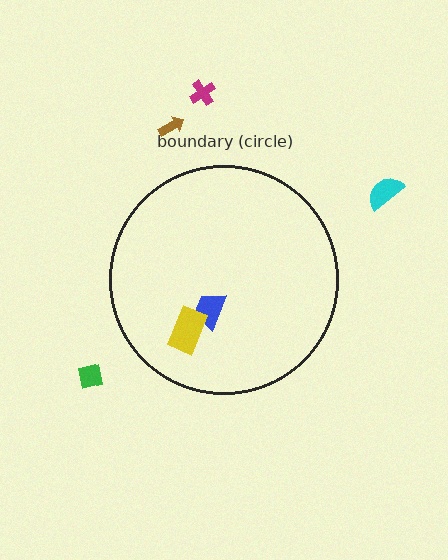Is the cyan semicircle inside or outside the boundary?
Outside.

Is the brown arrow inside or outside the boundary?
Outside.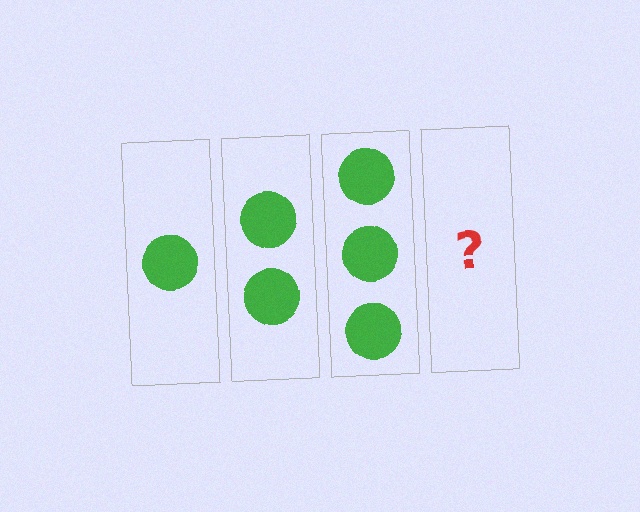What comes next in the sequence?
The next element should be 4 circles.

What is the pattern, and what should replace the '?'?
The pattern is that each step adds one more circle. The '?' should be 4 circles.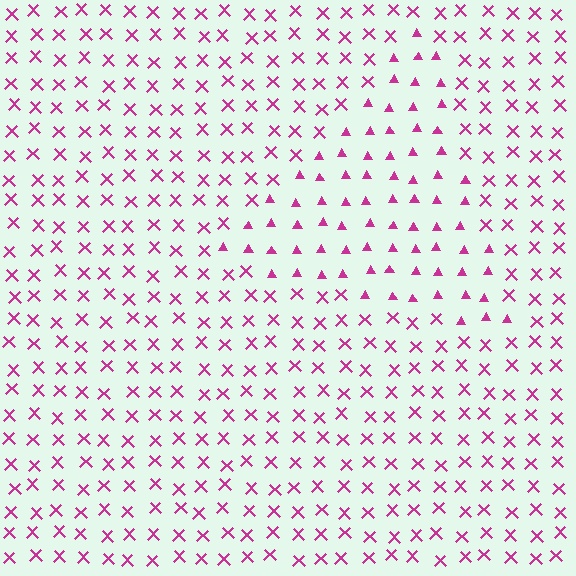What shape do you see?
I see a triangle.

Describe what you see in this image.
The image is filled with small magenta elements arranged in a uniform grid. A triangle-shaped region contains triangles, while the surrounding area contains X marks. The boundary is defined purely by the change in element shape.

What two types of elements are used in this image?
The image uses triangles inside the triangle region and X marks outside it.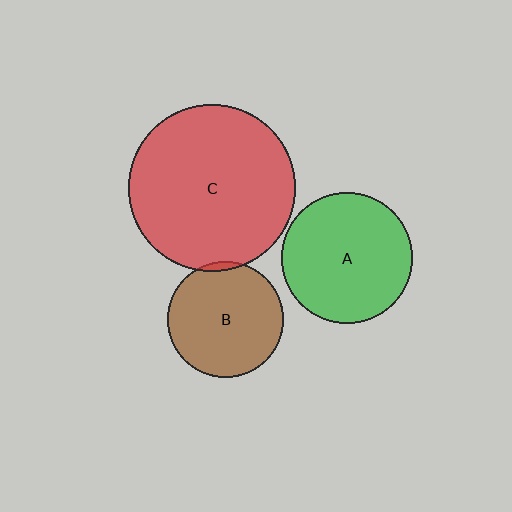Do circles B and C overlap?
Yes.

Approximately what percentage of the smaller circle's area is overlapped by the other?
Approximately 5%.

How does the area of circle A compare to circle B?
Approximately 1.3 times.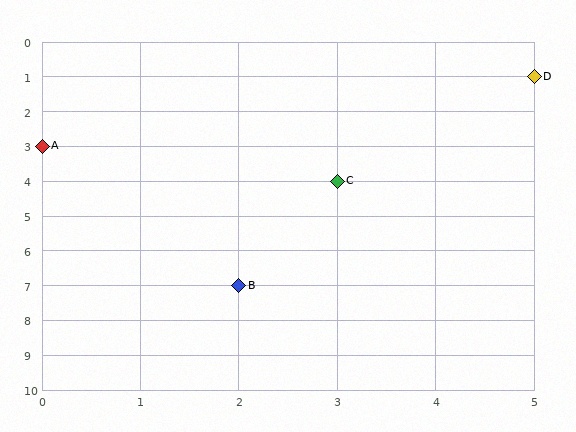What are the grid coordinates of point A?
Point A is at grid coordinates (0, 3).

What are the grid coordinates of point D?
Point D is at grid coordinates (5, 1).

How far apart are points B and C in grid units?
Points B and C are 1 column and 3 rows apart (about 3.2 grid units diagonally).